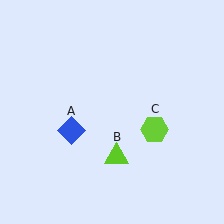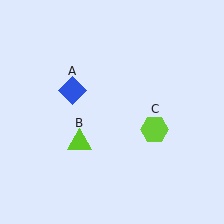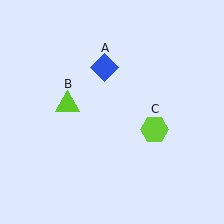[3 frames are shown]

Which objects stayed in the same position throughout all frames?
Lime hexagon (object C) remained stationary.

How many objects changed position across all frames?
2 objects changed position: blue diamond (object A), lime triangle (object B).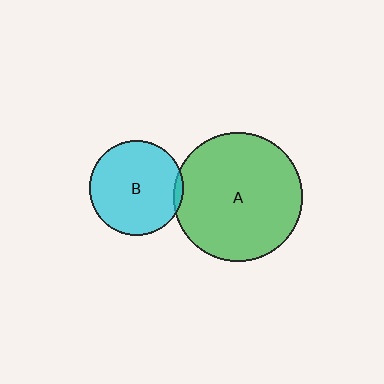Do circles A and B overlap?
Yes.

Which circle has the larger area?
Circle A (green).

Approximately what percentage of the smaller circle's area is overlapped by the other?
Approximately 5%.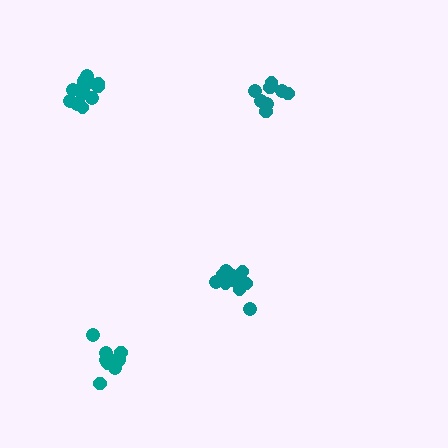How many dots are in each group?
Group 1: 8 dots, Group 2: 11 dots, Group 3: 12 dots, Group 4: 13 dots (44 total).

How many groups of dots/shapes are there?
There are 4 groups.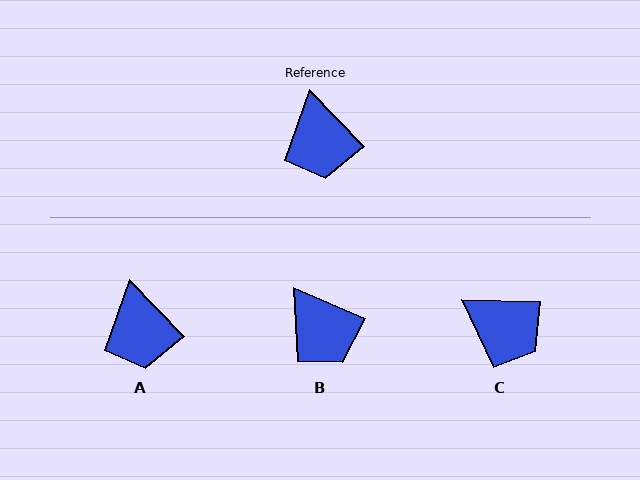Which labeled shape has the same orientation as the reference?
A.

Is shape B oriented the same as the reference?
No, it is off by about 23 degrees.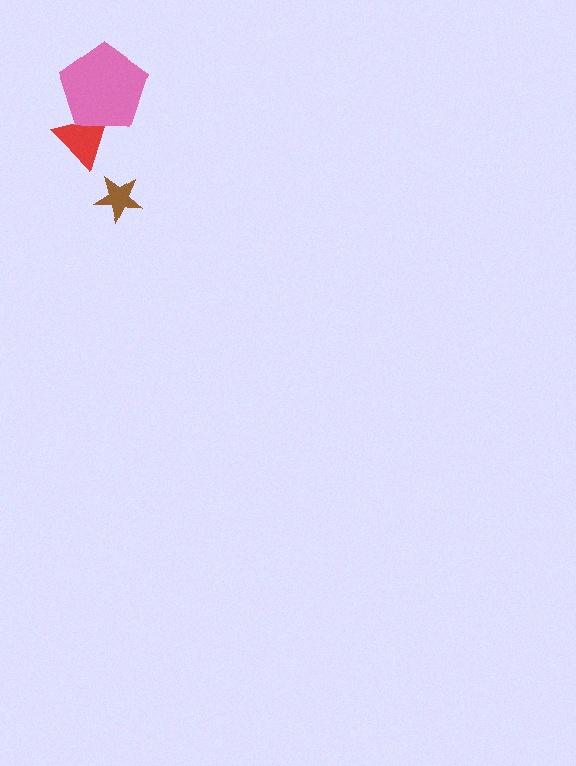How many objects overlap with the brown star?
0 objects overlap with the brown star.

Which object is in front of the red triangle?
The pink pentagon is in front of the red triangle.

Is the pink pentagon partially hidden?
No, no other shape covers it.